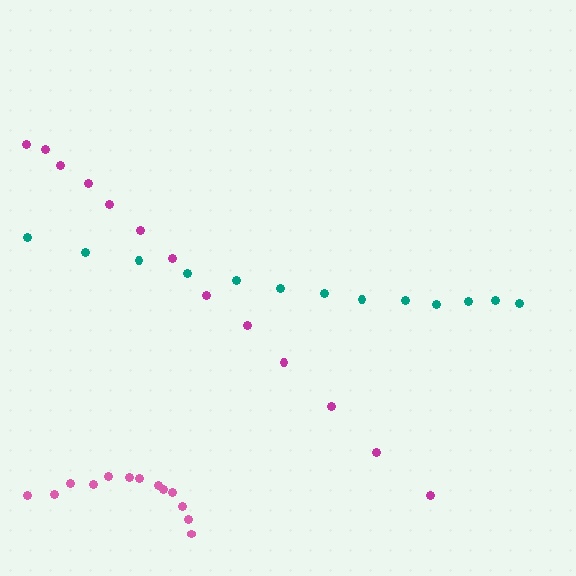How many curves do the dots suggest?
There are 3 distinct paths.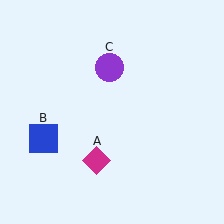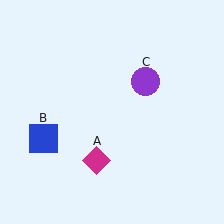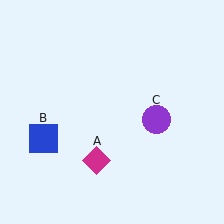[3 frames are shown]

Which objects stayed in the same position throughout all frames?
Magenta diamond (object A) and blue square (object B) remained stationary.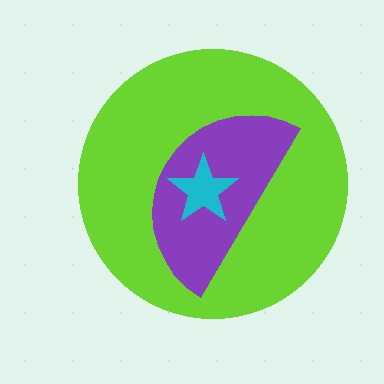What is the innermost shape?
The cyan star.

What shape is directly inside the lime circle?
The purple semicircle.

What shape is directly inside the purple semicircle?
The cyan star.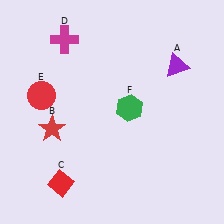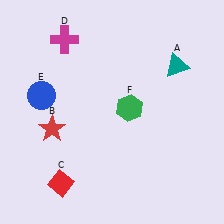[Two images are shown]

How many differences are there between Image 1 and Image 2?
There are 2 differences between the two images.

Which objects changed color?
A changed from purple to teal. E changed from red to blue.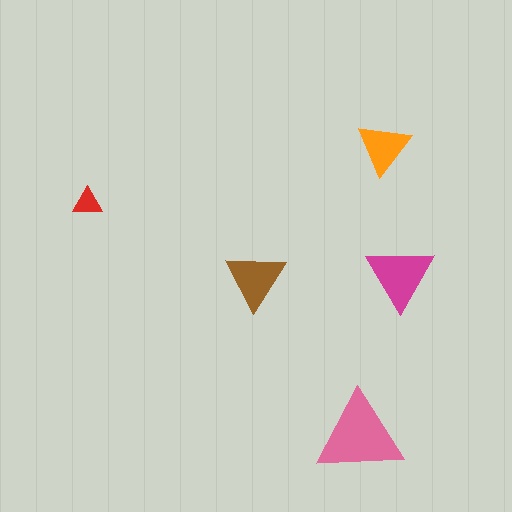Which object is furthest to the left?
The red triangle is leftmost.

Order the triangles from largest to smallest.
the pink one, the magenta one, the brown one, the orange one, the red one.